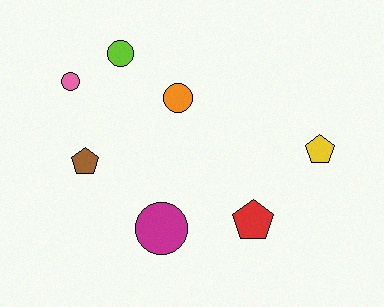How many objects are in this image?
There are 7 objects.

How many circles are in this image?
There are 4 circles.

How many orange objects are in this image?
There is 1 orange object.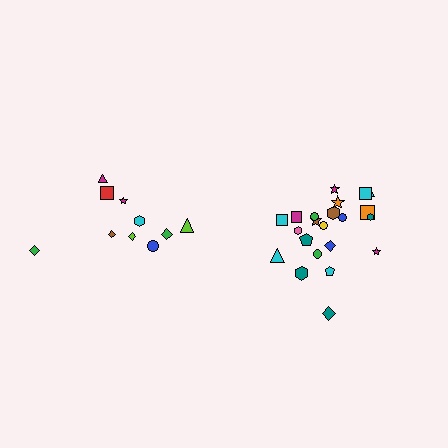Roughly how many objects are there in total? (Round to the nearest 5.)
Roughly 30 objects in total.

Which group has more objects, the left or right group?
The right group.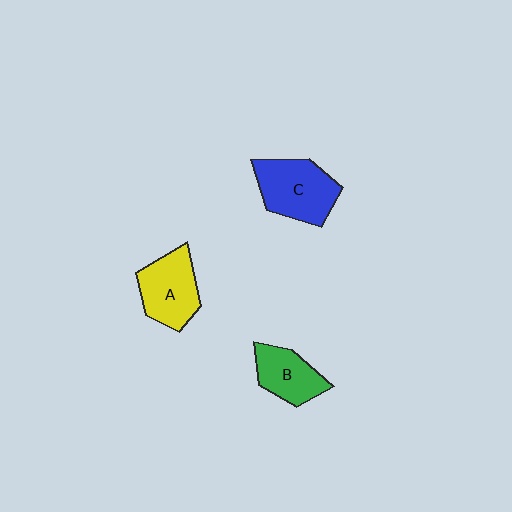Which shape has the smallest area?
Shape B (green).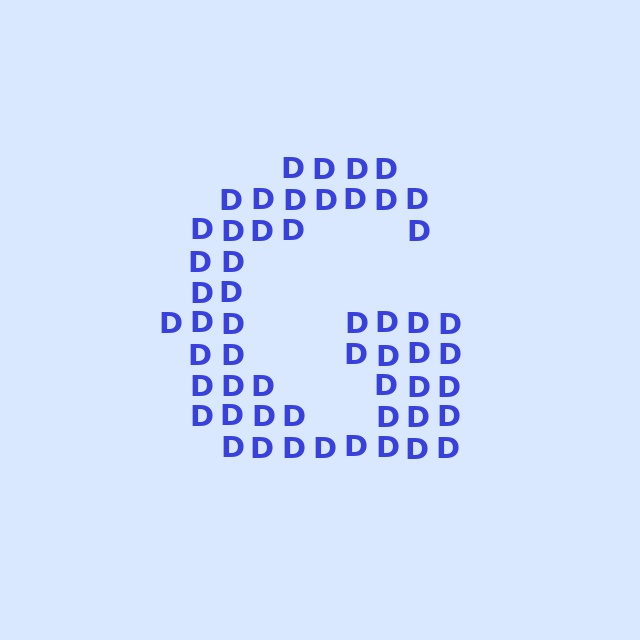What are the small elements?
The small elements are letter D's.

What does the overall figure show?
The overall figure shows the letter G.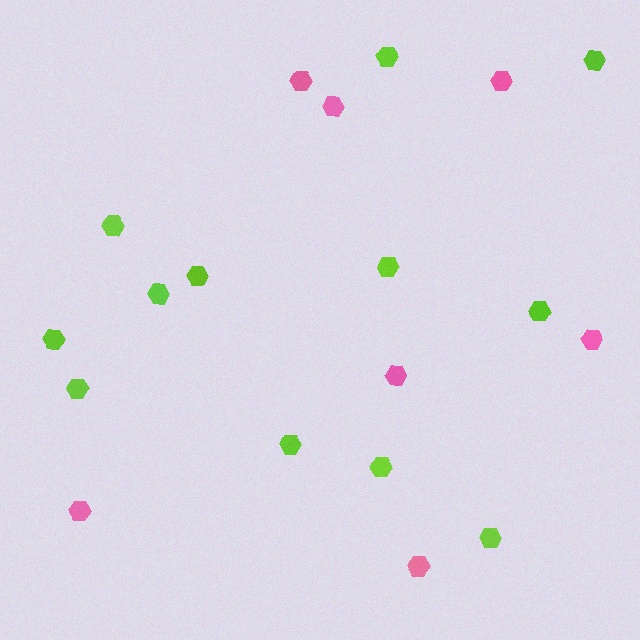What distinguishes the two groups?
There are 2 groups: one group of lime hexagons (12) and one group of pink hexagons (7).